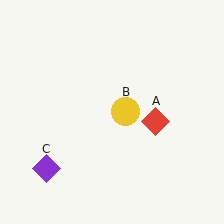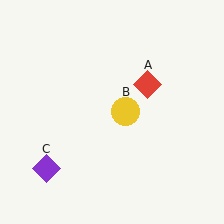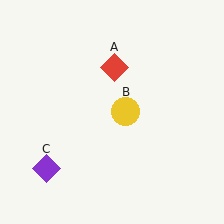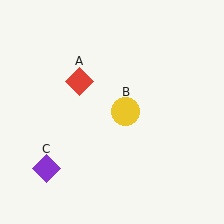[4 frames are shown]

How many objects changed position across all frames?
1 object changed position: red diamond (object A).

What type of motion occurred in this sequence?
The red diamond (object A) rotated counterclockwise around the center of the scene.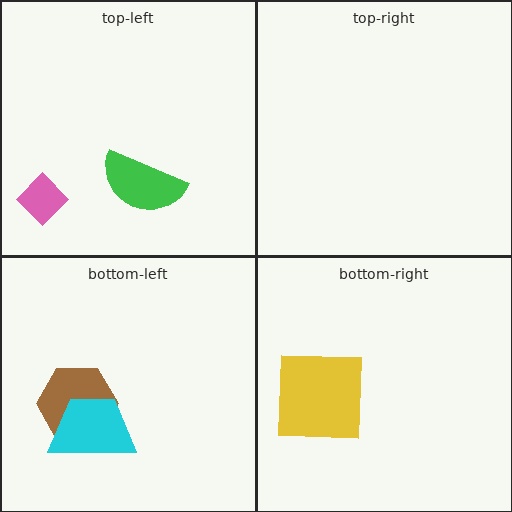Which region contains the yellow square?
The bottom-right region.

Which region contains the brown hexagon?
The bottom-left region.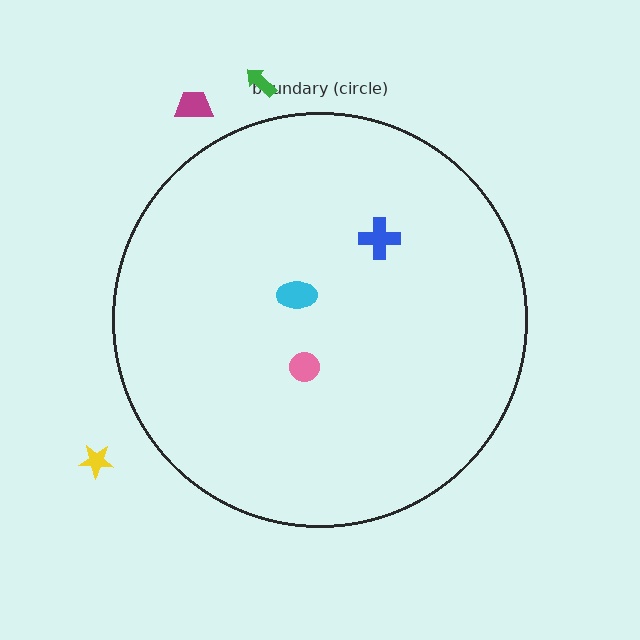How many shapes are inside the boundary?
3 inside, 3 outside.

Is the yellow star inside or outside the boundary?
Outside.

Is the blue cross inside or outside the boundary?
Inside.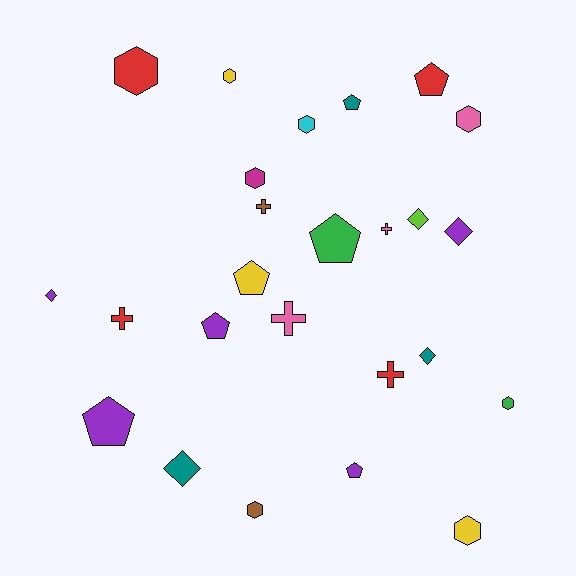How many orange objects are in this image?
There are no orange objects.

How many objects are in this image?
There are 25 objects.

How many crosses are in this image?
There are 5 crosses.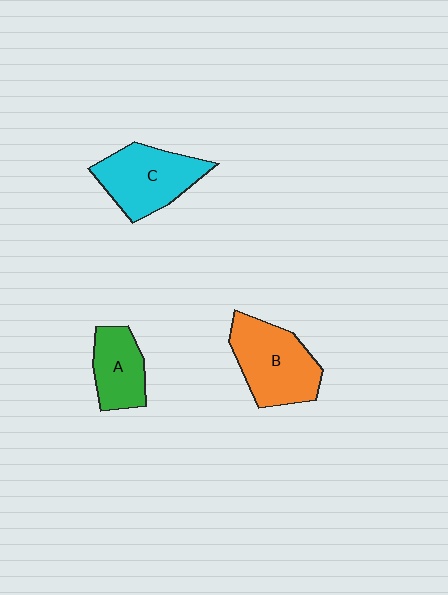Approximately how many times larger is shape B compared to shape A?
Approximately 1.5 times.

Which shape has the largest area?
Shape B (orange).